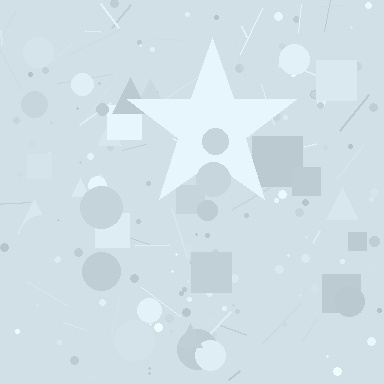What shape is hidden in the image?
A star is hidden in the image.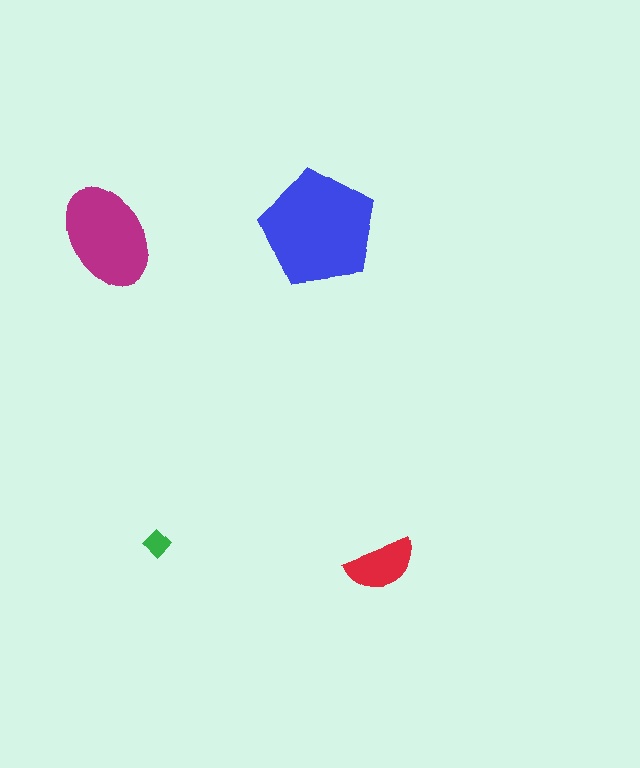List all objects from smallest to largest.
The green diamond, the red semicircle, the magenta ellipse, the blue pentagon.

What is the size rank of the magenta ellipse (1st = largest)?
2nd.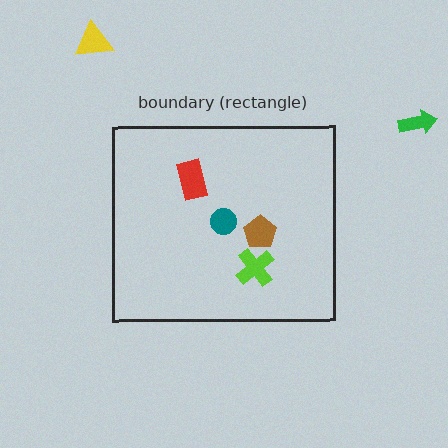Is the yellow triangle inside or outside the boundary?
Outside.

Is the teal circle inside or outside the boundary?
Inside.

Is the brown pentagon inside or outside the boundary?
Inside.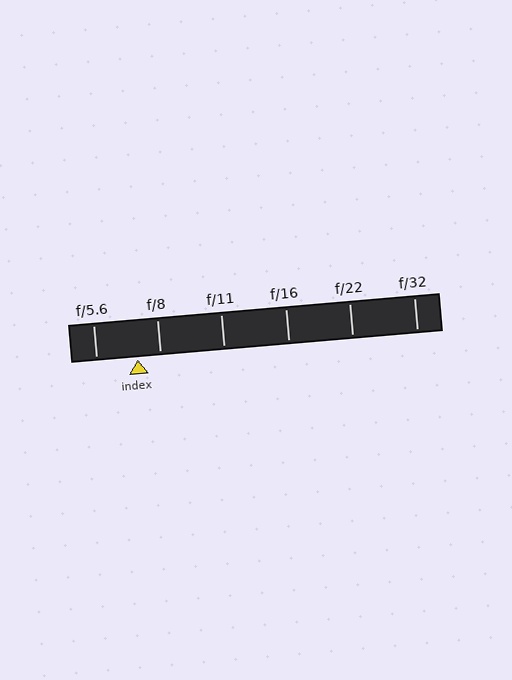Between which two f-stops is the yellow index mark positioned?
The index mark is between f/5.6 and f/8.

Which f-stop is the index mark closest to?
The index mark is closest to f/8.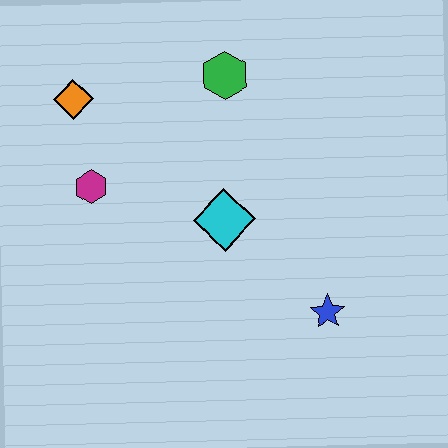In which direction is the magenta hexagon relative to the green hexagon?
The magenta hexagon is to the left of the green hexagon.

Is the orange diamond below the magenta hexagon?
No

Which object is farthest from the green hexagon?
The blue star is farthest from the green hexagon.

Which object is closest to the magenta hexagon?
The orange diamond is closest to the magenta hexagon.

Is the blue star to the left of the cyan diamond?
No